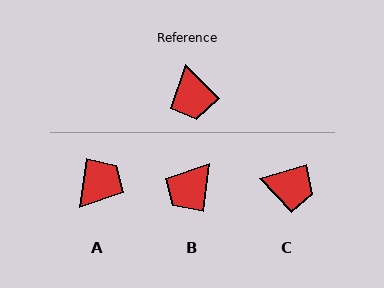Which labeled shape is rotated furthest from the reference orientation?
A, about 127 degrees away.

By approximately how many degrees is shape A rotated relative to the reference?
Approximately 127 degrees counter-clockwise.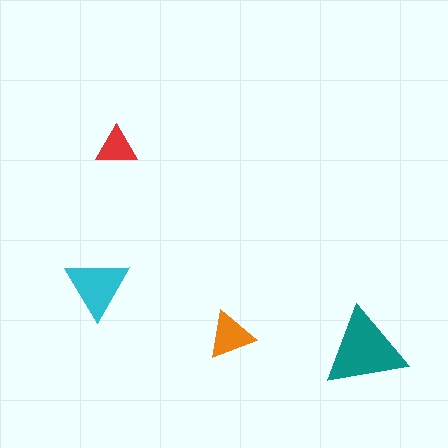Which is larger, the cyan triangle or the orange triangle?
The cyan one.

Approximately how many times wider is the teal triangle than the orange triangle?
About 1.5 times wider.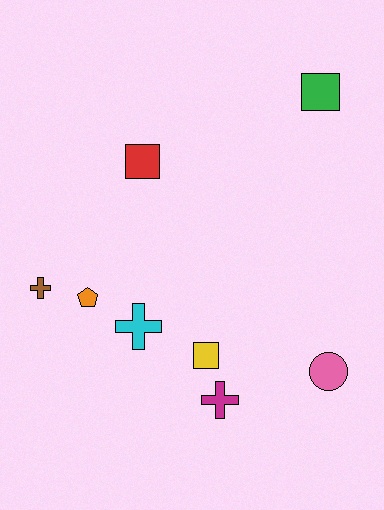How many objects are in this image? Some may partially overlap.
There are 8 objects.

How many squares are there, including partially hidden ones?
There are 3 squares.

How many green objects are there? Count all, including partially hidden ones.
There is 1 green object.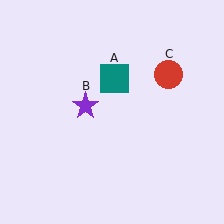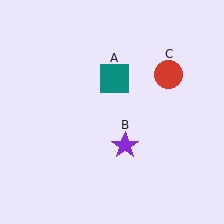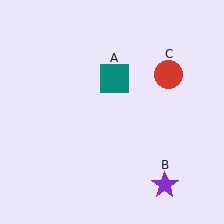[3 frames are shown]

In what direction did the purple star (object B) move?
The purple star (object B) moved down and to the right.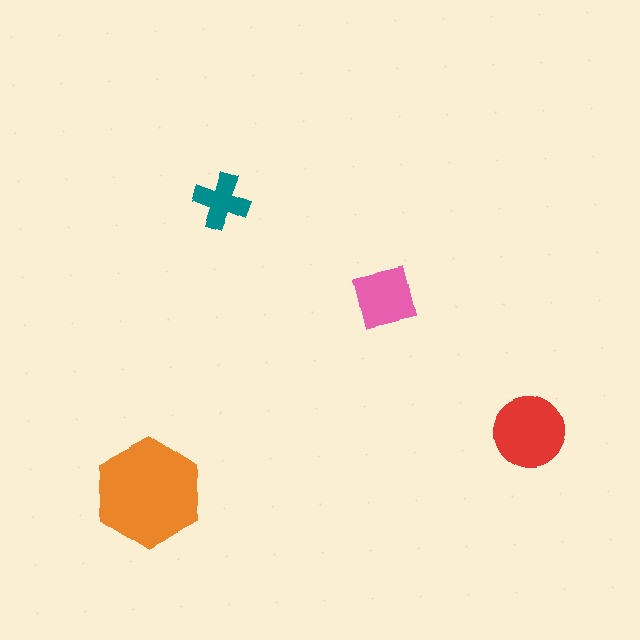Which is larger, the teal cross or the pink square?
The pink square.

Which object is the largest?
The orange hexagon.